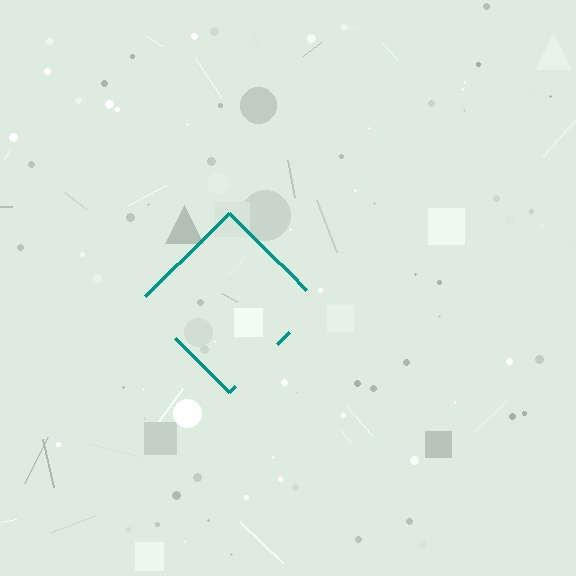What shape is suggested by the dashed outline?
The dashed outline suggests a diamond.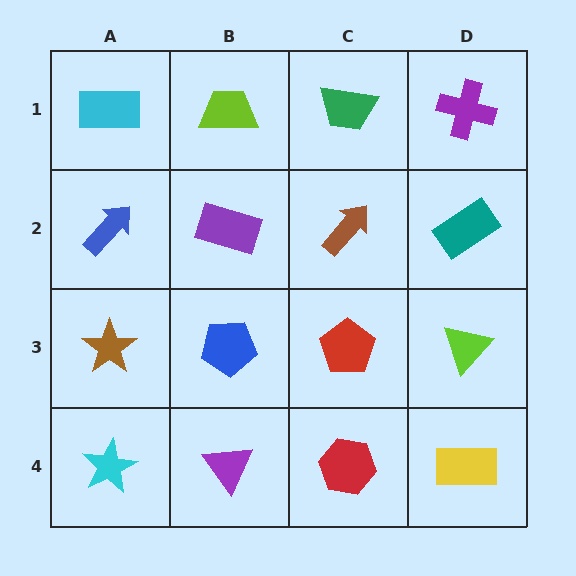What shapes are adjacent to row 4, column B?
A blue pentagon (row 3, column B), a cyan star (row 4, column A), a red hexagon (row 4, column C).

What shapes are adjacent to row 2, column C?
A green trapezoid (row 1, column C), a red pentagon (row 3, column C), a purple rectangle (row 2, column B), a teal rectangle (row 2, column D).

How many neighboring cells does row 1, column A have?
2.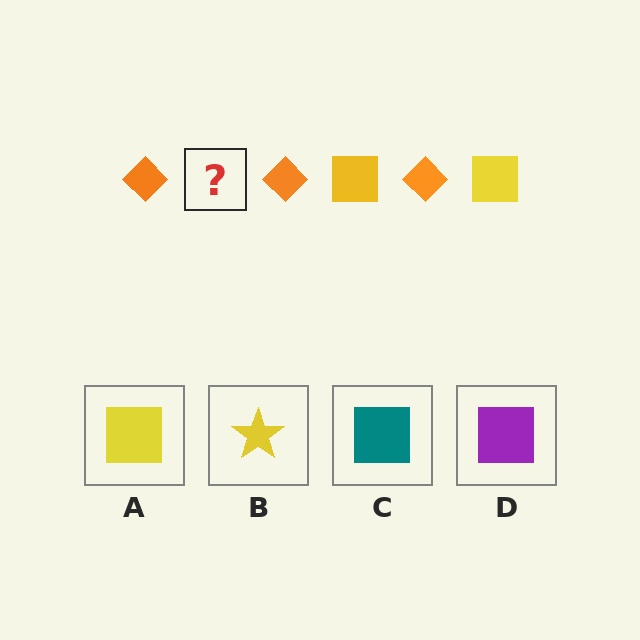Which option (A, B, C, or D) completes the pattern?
A.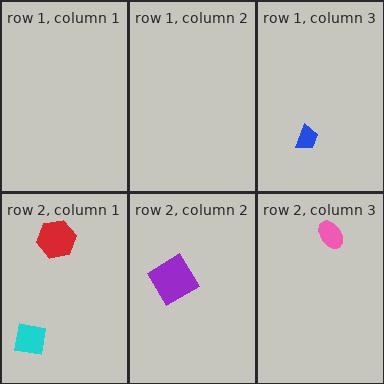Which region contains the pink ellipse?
The row 2, column 3 region.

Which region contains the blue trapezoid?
The row 1, column 3 region.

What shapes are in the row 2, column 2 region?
The purple diamond.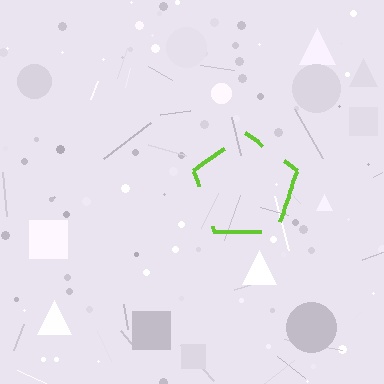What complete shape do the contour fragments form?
The contour fragments form a pentagon.